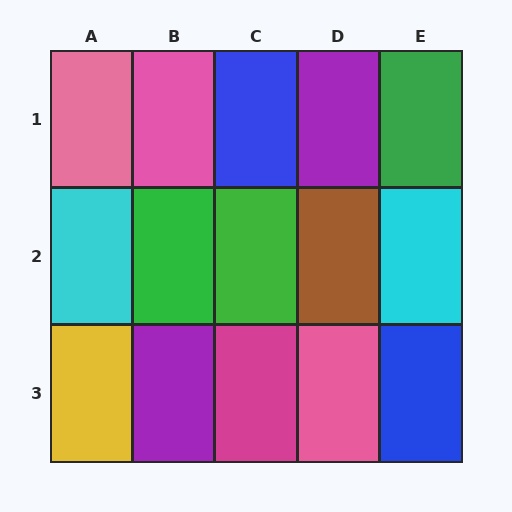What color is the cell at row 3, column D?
Pink.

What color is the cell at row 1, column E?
Green.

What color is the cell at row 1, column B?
Pink.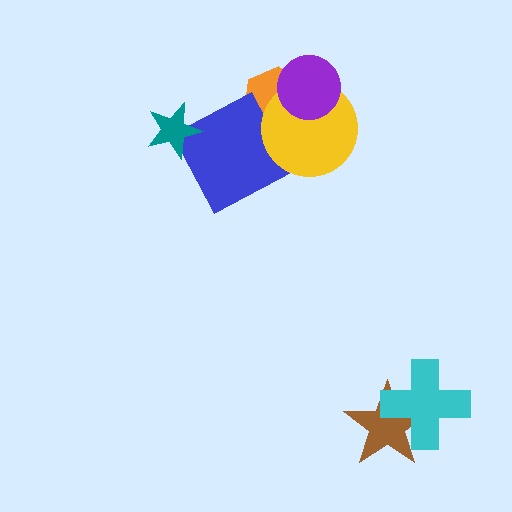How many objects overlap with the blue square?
3 objects overlap with the blue square.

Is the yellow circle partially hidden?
Yes, it is partially covered by another shape.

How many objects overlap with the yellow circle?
3 objects overlap with the yellow circle.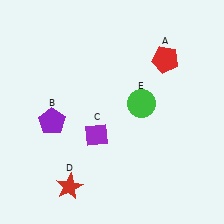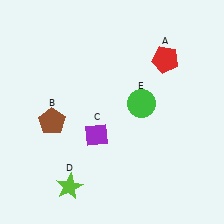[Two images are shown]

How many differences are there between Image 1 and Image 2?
There are 2 differences between the two images.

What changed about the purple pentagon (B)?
In Image 1, B is purple. In Image 2, it changed to brown.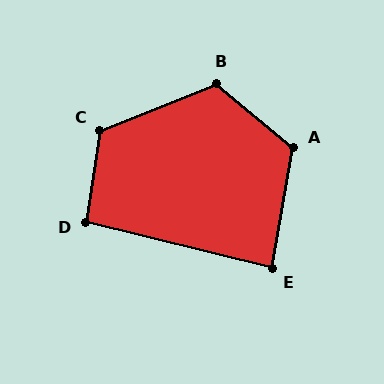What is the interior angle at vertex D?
Approximately 95 degrees (approximately right).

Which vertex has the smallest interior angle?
E, at approximately 86 degrees.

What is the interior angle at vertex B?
Approximately 119 degrees (obtuse).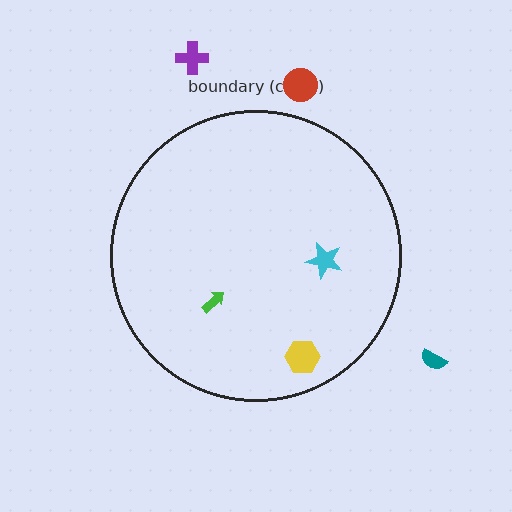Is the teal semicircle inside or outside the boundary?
Outside.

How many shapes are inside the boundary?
3 inside, 3 outside.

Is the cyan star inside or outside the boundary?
Inside.